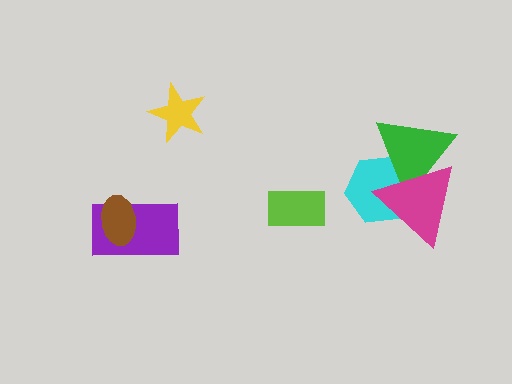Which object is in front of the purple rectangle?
The brown ellipse is in front of the purple rectangle.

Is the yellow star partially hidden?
No, no other shape covers it.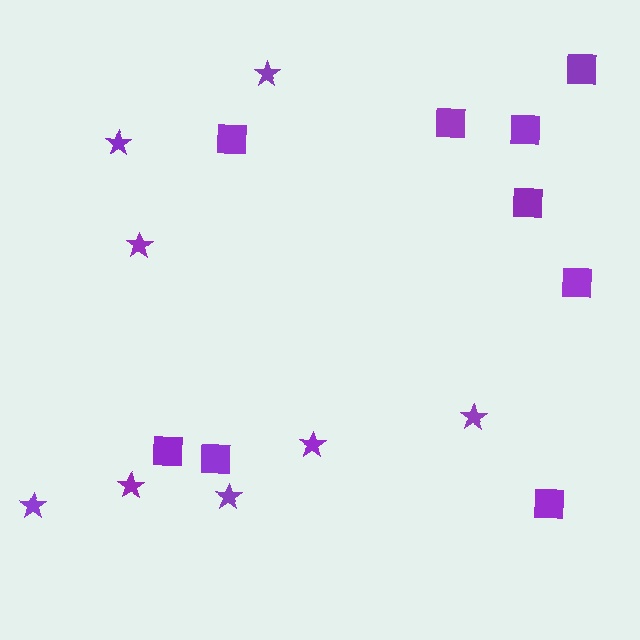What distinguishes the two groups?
There are 2 groups: one group of squares (9) and one group of stars (8).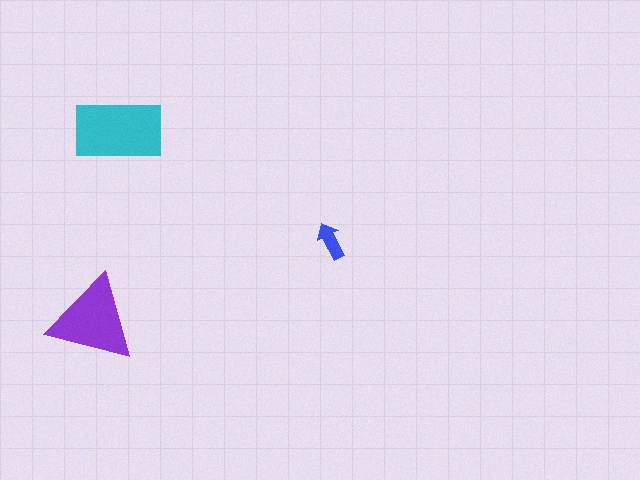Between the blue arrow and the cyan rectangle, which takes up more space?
The cyan rectangle.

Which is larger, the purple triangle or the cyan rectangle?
The cyan rectangle.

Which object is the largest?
The cyan rectangle.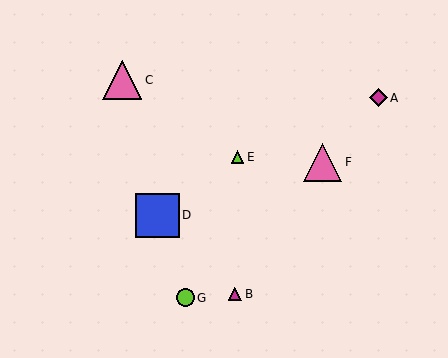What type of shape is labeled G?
Shape G is a lime circle.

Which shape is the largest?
The blue square (labeled D) is the largest.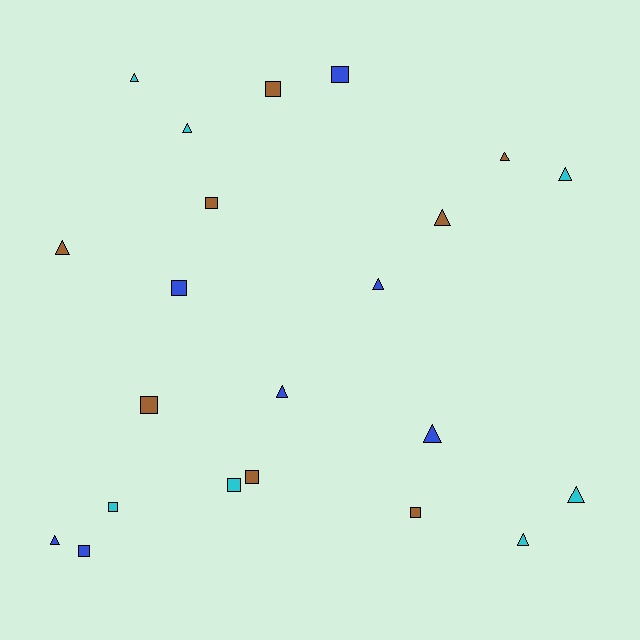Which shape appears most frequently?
Triangle, with 12 objects.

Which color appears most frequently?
Brown, with 8 objects.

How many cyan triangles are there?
There are 5 cyan triangles.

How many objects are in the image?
There are 22 objects.